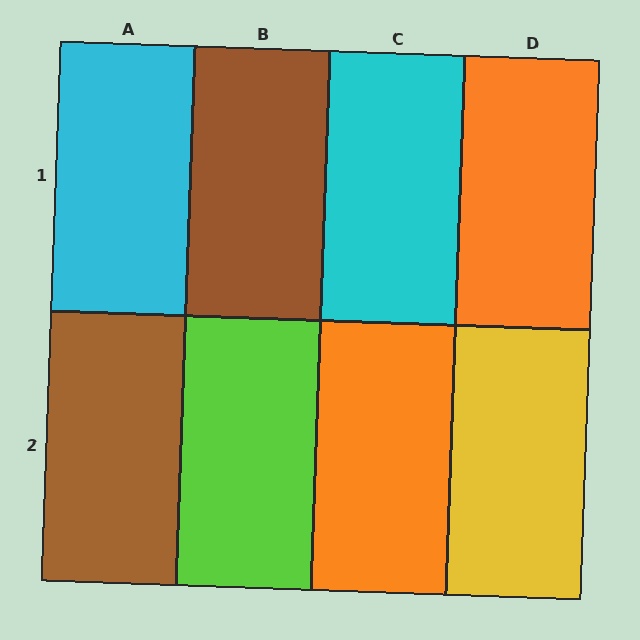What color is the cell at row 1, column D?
Orange.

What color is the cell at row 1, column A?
Cyan.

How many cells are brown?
2 cells are brown.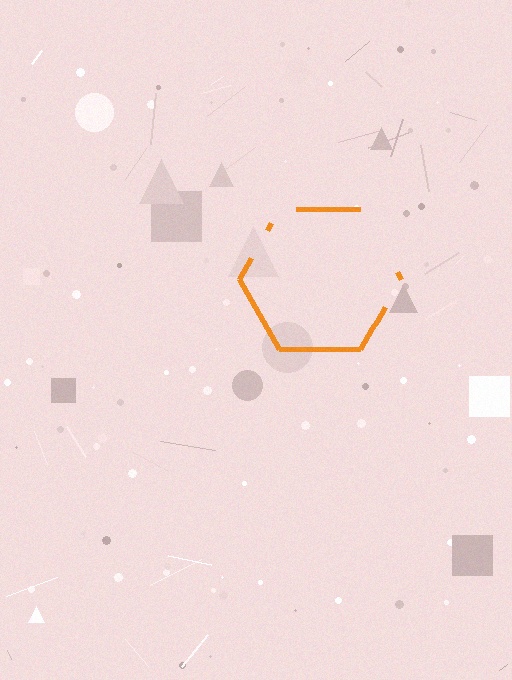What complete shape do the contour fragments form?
The contour fragments form a hexagon.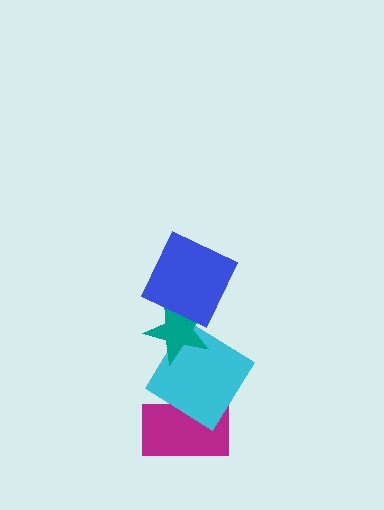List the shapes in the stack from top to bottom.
From top to bottom: the blue square, the teal star, the cyan diamond, the magenta rectangle.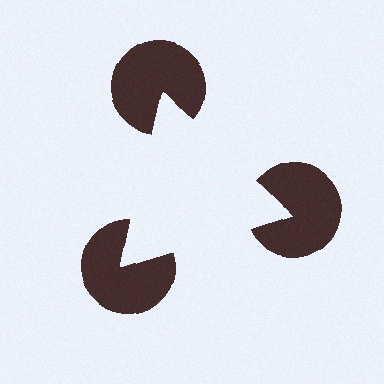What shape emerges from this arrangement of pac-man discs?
An illusory triangle — its edges are inferred from the aligned wedge cuts in the pac-man discs, not physically drawn.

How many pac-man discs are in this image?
There are 3 — one at each vertex of the illusory triangle.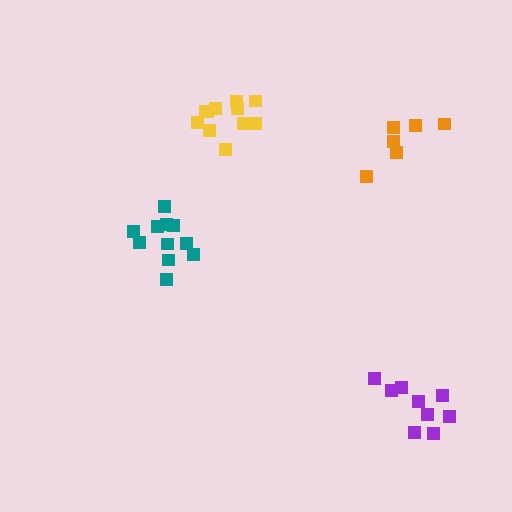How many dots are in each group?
Group 1: 9 dots, Group 2: 11 dots, Group 3: 6 dots, Group 4: 11 dots (37 total).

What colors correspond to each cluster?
The clusters are colored: purple, teal, orange, yellow.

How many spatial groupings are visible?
There are 4 spatial groupings.